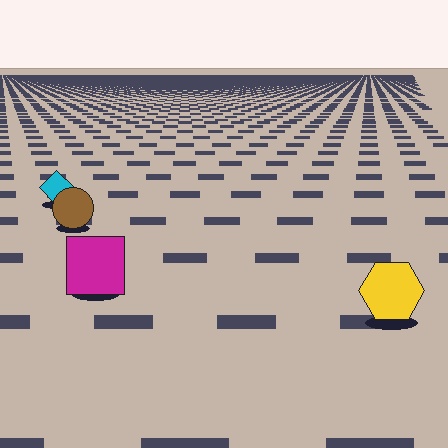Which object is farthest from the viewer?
The cyan diamond is farthest from the viewer. It appears smaller and the ground texture around it is denser.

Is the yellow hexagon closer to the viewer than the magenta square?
Yes. The yellow hexagon is closer — you can tell from the texture gradient: the ground texture is coarser near it.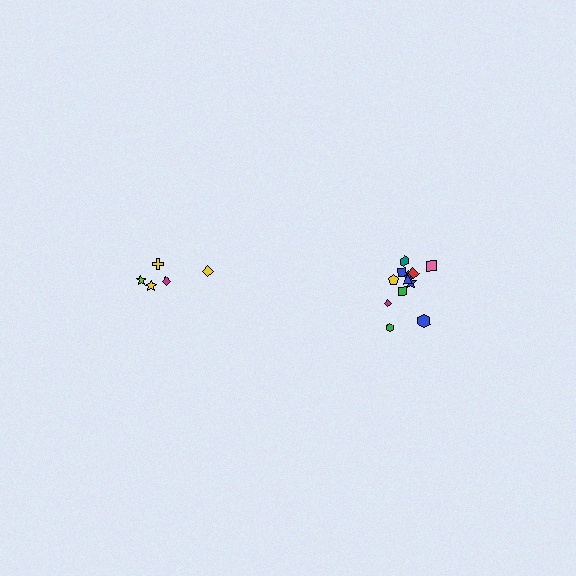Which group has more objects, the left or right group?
The right group.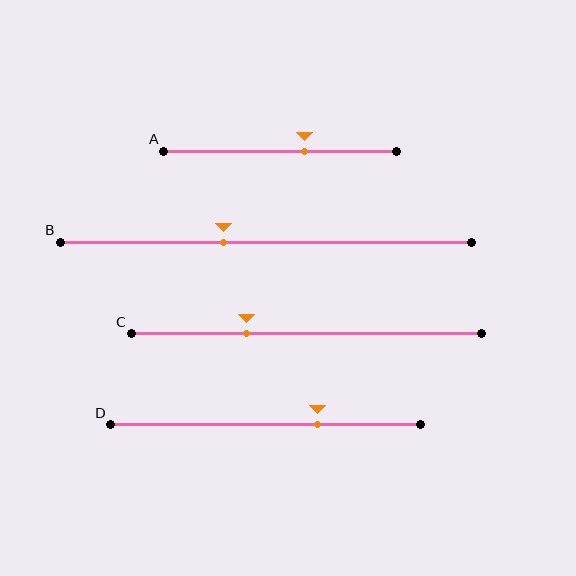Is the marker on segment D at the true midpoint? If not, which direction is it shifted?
No, the marker on segment D is shifted to the right by about 17% of the segment length.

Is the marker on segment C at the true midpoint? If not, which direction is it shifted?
No, the marker on segment C is shifted to the left by about 17% of the segment length.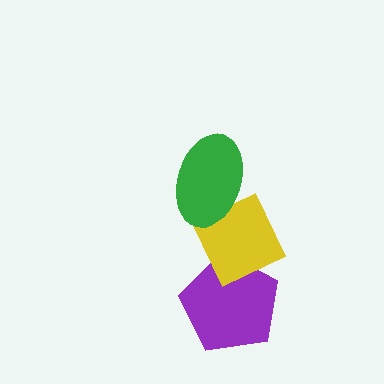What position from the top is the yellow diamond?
The yellow diamond is 2nd from the top.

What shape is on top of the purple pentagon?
The yellow diamond is on top of the purple pentagon.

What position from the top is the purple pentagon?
The purple pentagon is 3rd from the top.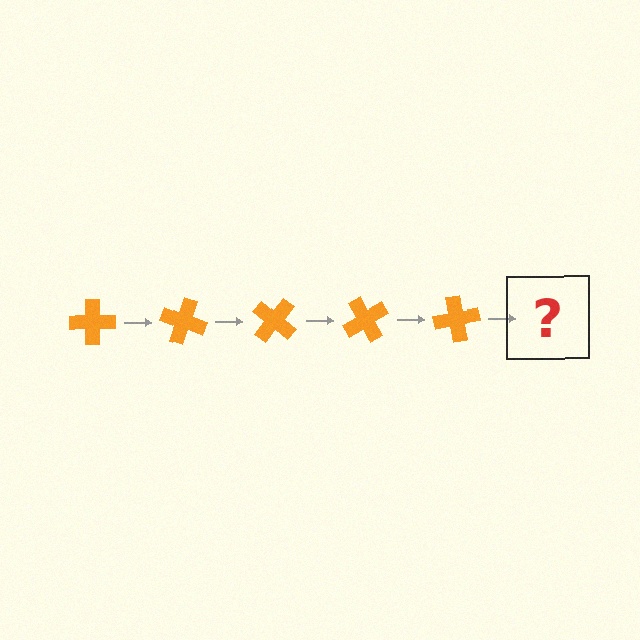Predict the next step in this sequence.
The next step is an orange cross rotated 100 degrees.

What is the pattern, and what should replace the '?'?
The pattern is that the cross rotates 20 degrees each step. The '?' should be an orange cross rotated 100 degrees.